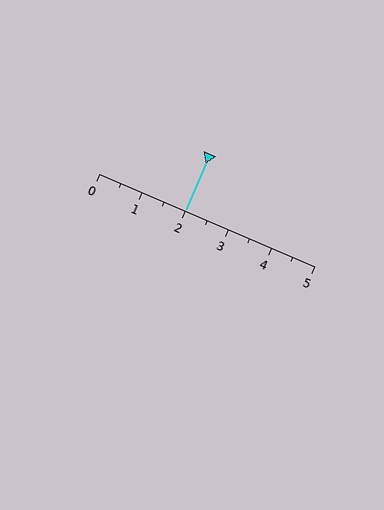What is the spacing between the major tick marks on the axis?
The major ticks are spaced 1 apart.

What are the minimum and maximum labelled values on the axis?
The axis runs from 0 to 5.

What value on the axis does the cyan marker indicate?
The marker indicates approximately 2.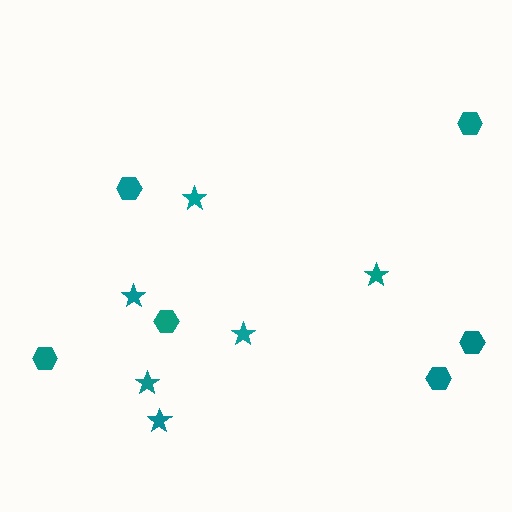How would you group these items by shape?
There are 2 groups: one group of stars (6) and one group of hexagons (6).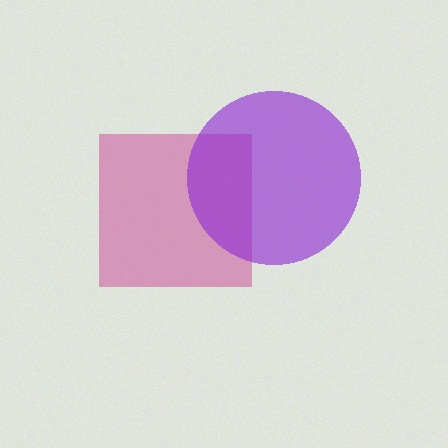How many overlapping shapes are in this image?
There are 2 overlapping shapes in the image.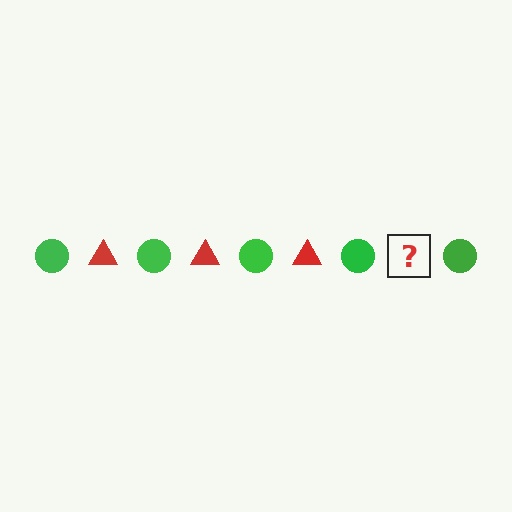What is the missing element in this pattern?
The missing element is a red triangle.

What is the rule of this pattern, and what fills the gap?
The rule is that the pattern alternates between green circle and red triangle. The gap should be filled with a red triangle.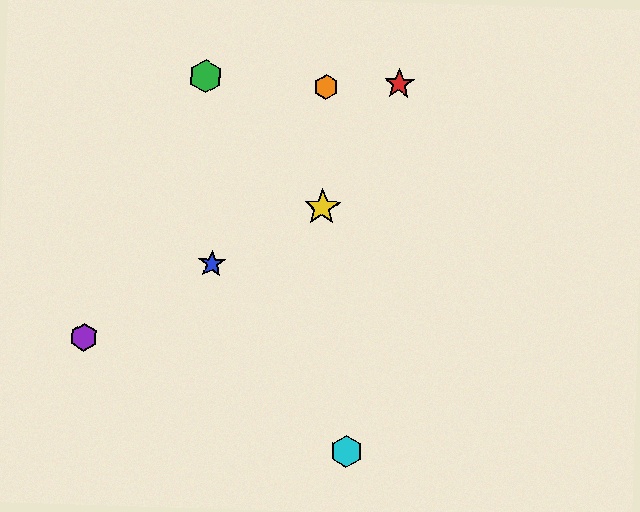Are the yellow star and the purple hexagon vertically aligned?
No, the yellow star is at x≈322 and the purple hexagon is at x≈84.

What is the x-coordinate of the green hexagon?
The green hexagon is at x≈206.